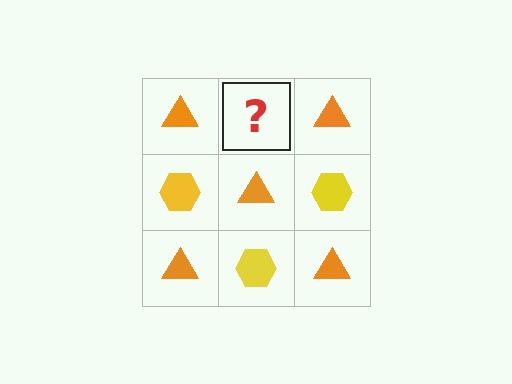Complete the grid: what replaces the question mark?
The question mark should be replaced with a yellow hexagon.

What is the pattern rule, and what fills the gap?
The rule is that it alternates orange triangle and yellow hexagon in a checkerboard pattern. The gap should be filled with a yellow hexagon.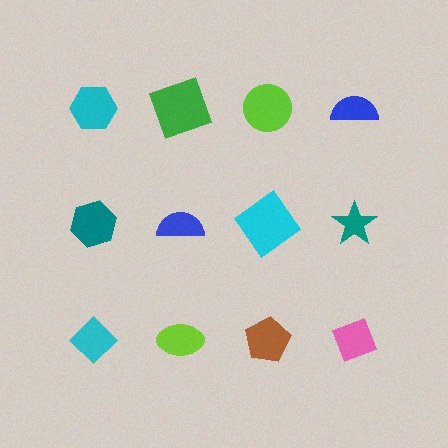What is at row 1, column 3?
A lime circle.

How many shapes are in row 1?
4 shapes.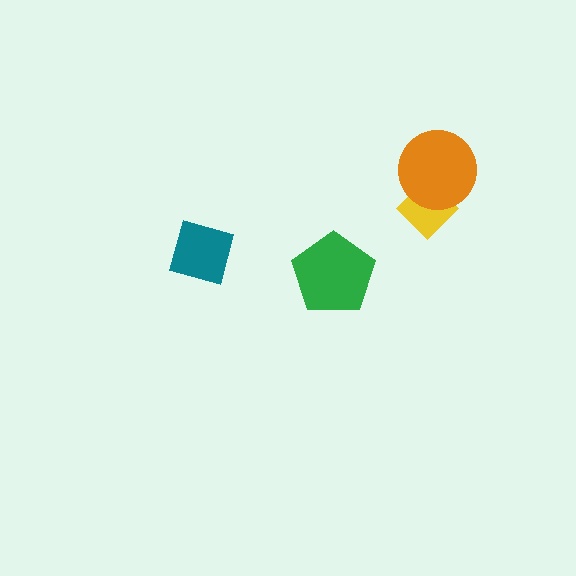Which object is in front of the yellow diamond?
The orange circle is in front of the yellow diamond.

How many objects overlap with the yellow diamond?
1 object overlaps with the yellow diamond.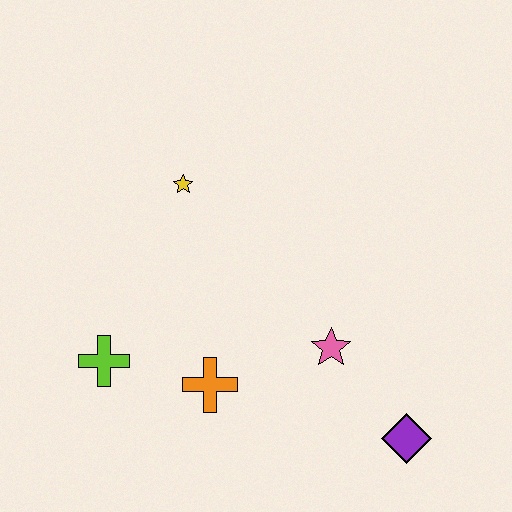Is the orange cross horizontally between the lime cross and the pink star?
Yes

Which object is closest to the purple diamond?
The pink star is closest to the purple diamond.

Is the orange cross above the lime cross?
No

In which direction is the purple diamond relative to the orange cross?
The purple diamond is to the right of the orange cross.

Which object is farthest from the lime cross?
The purple diamond is farthest from the lime cross.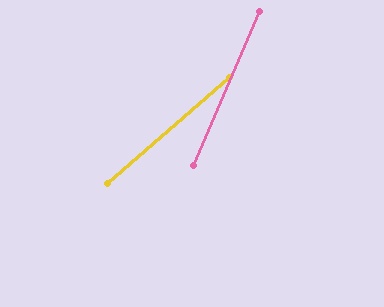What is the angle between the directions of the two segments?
Approximately 26 degrees.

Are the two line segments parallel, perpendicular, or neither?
Neither parallel nor perpendicular — they differ by about 26°.